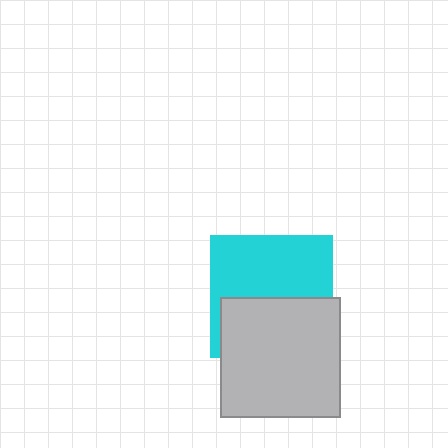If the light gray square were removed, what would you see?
You would see the complete cyan square.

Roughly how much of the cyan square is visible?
About half of it is visible (roughly 55%).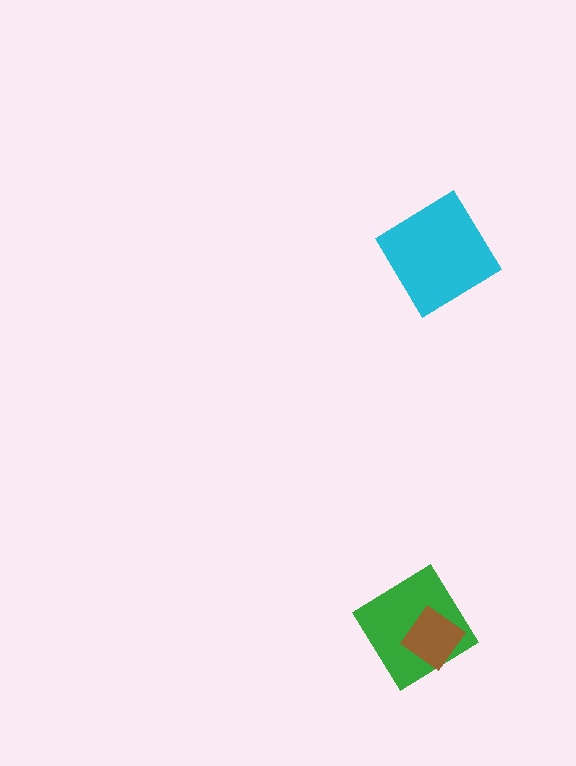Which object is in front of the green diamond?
The brown diamond is in front of the green diamond.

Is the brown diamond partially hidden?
No, no other shape covers it.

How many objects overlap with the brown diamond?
1 object overlaps with the brown diamond.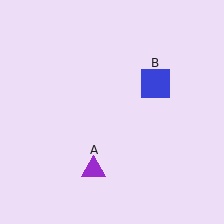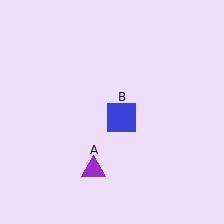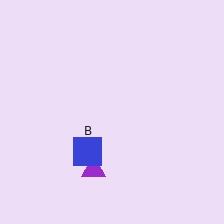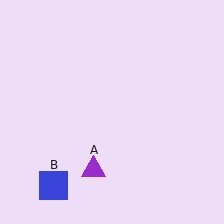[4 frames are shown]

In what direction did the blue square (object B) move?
The blue square (object B) moved down and to the left.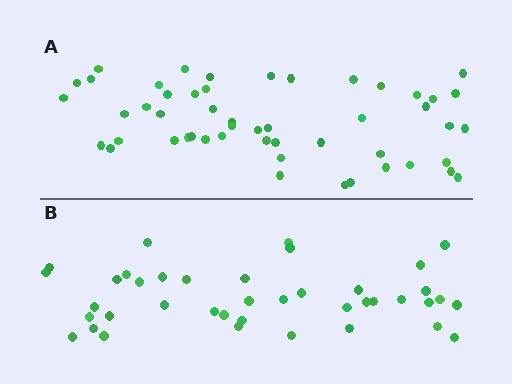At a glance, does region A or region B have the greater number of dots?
Region A (the top region) has more dots.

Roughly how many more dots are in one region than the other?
Region A has roughly 12 or so more dots than region B.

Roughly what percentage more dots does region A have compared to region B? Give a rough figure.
About 30% more.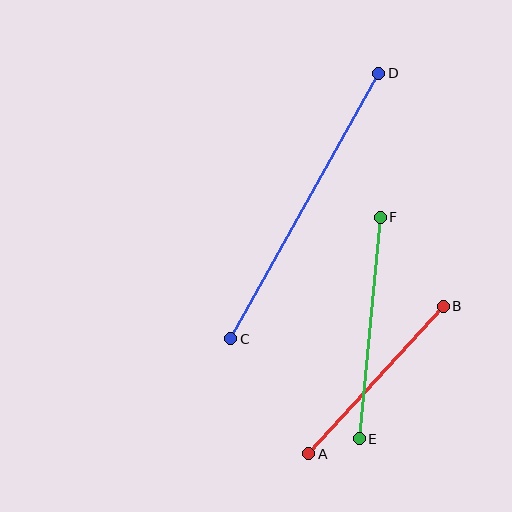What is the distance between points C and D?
The distance is approximately 304 pixels.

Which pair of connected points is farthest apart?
Points C and D are farthest apart.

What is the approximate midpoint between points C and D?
The midpoint is at approximately (305, 206) pixels.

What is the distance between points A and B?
The distance is approximately 199 pixels.